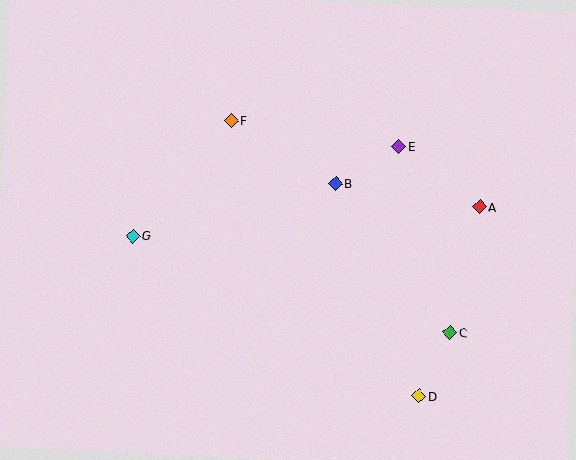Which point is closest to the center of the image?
Point B at (336, 184) is closest to the center.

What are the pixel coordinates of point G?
Point G is at (133, 236).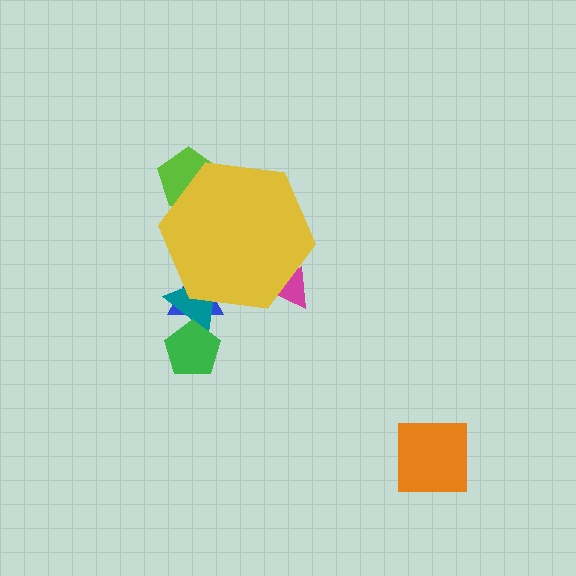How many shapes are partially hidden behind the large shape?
4 shapes are partially hidden.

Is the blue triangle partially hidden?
Yes, the blue triangle is partially hidden behind the yellow hexagon.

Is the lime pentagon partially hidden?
Yes, the lime pentagon is partially hidden behind the yellow hexagon.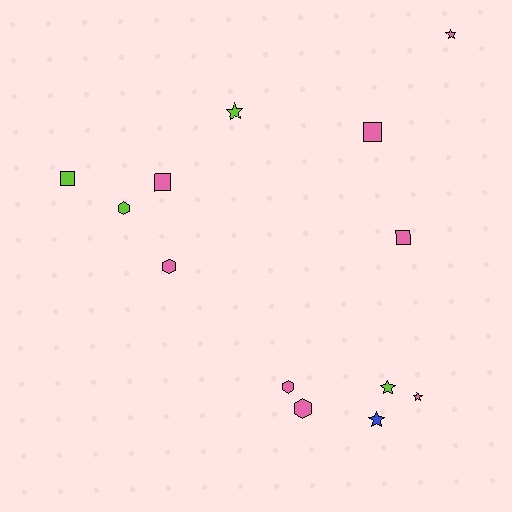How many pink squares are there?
There are 3 pink squares.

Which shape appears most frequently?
Star, with 5 objects.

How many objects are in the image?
There are 13 objects.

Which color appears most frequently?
Pink, with 8 objects.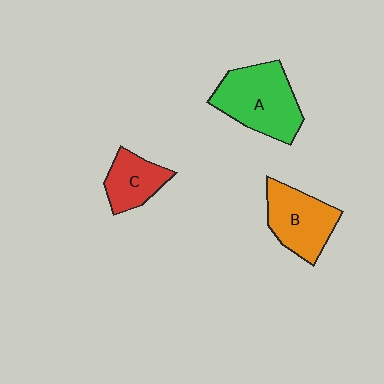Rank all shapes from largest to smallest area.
From largest to smallest: A (green), B (orange), C (red).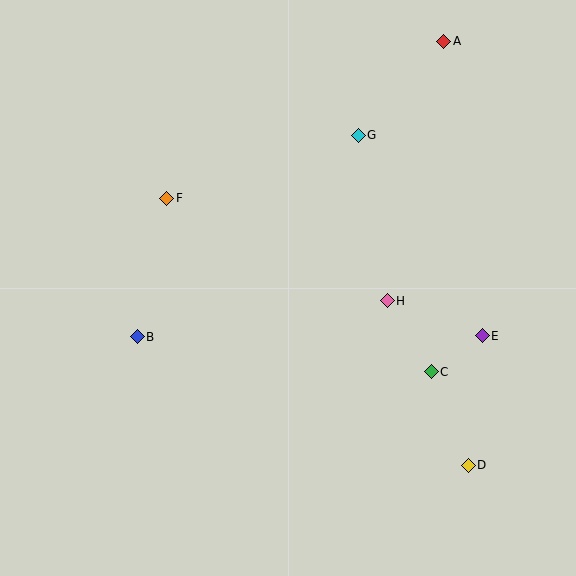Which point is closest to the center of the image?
Point H at (387, 301) is closest to the center.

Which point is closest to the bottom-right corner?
Point D is closest to the bottom-right corner.